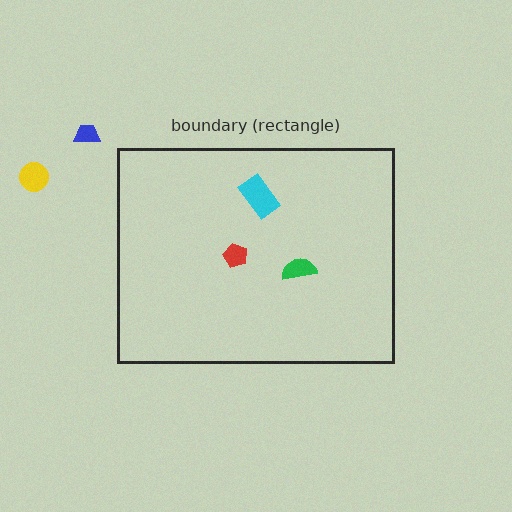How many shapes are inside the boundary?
3 inside, 2 outside.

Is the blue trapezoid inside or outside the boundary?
Outside.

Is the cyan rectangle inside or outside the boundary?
Inside.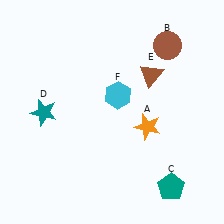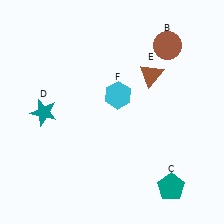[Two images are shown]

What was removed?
The orange star (A) was removed in Image 2.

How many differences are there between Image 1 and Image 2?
There is 1 difference between the two images.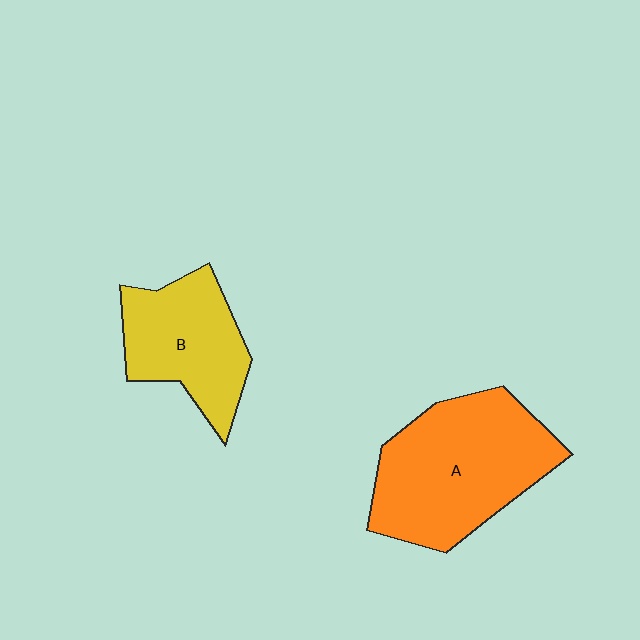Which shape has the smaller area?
Shape B (yellow).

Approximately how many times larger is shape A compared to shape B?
Approximately 1.5 times.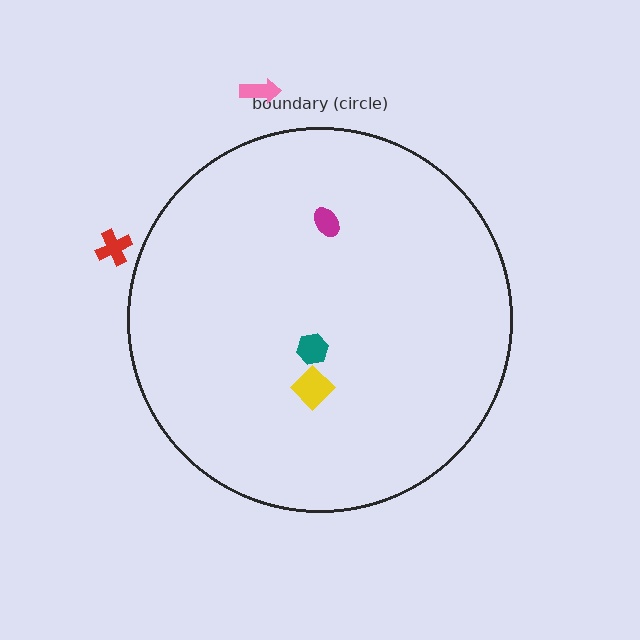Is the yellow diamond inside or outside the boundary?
Inside.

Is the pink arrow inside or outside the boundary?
Outside.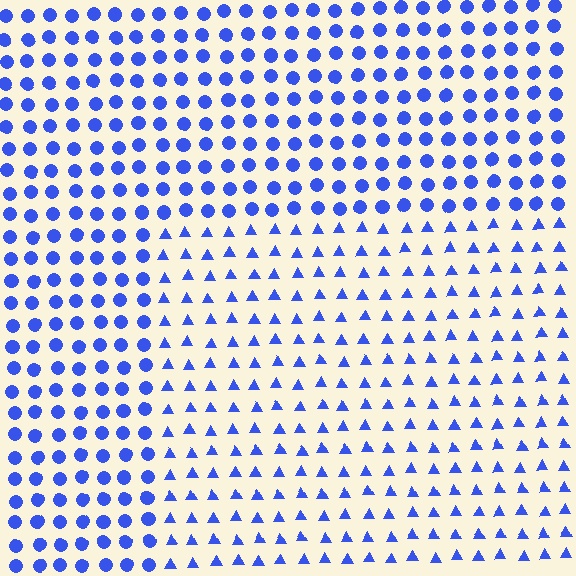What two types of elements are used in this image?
The image uses triangles inside the rectangle region and circles outside it.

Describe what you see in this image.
The image is filled with small blue elements arranged in a uniform grid. A rectangle-shaped region contains triangles, while the surrounding area contains circles. The boundary is defined purely by the change in element shape.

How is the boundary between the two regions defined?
The boundary is defined by a change in element shape: triangles inside vs. circles outside. All elements share the same color and spacing.